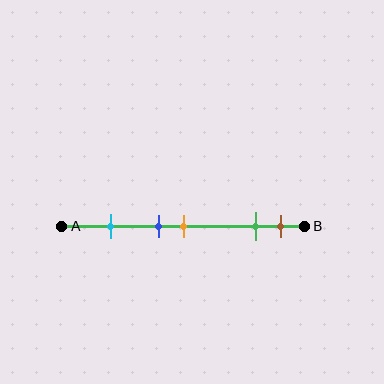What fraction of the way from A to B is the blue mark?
The blue mark is approximately 40% (0.4) of the way from A to B.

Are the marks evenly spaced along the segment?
No, the marks are not evenly spaced.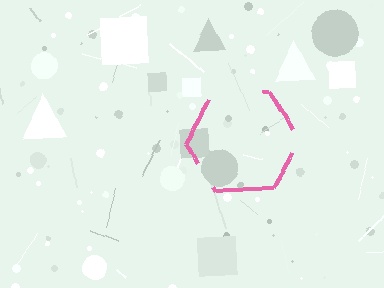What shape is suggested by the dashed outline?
The dashed outline suggests a hexagon.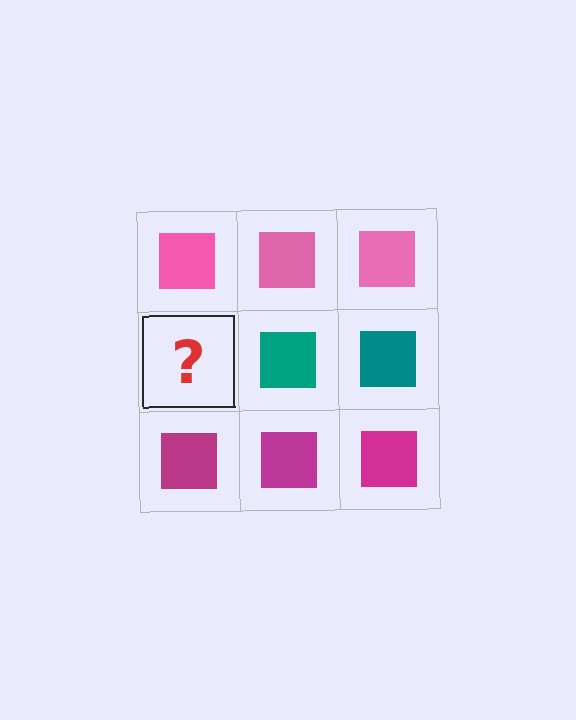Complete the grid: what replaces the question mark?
The question mark should be replaced with a teal square.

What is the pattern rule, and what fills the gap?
The rule is that each row has a consistent color. The gap should be filled with a teal square.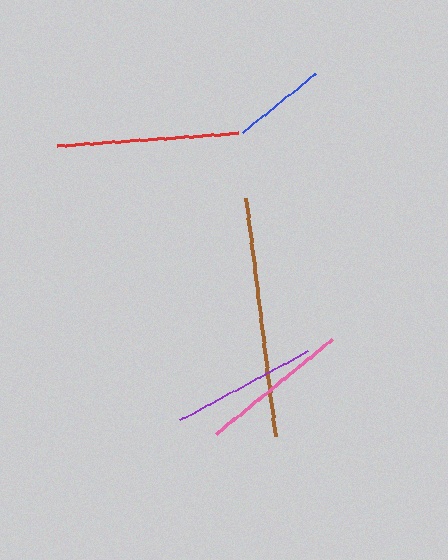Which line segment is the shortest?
The blue line is the shortest at approximately 95 pixels.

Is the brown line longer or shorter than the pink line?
The brown line is longer than the pink line.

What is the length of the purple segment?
The purple segment is approximately 145 pixels long.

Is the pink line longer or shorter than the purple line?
The pink line is longer than the purple line.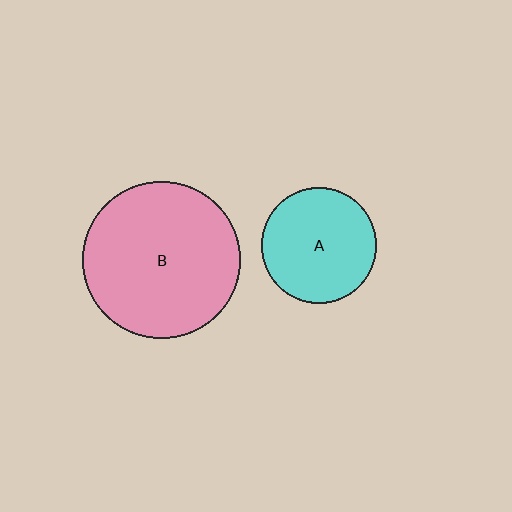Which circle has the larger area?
Circle B (pink).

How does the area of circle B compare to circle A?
Approximately 1.9 times.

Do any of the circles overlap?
No, none of the circles overlap.